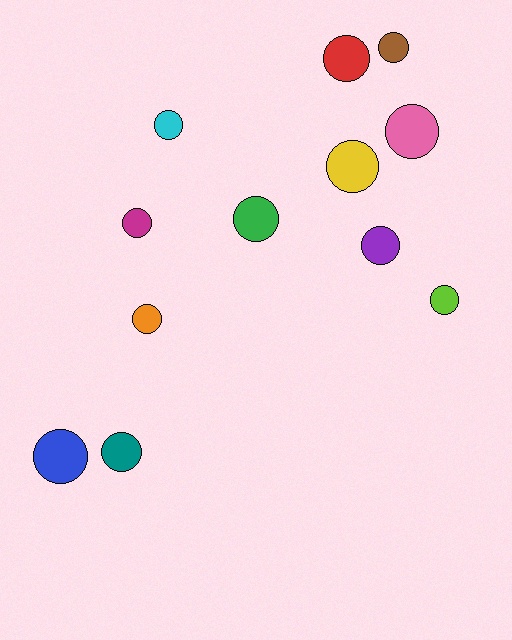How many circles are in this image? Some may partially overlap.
There are 12 circles.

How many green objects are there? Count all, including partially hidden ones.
There is 1 green object.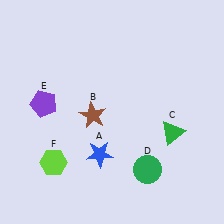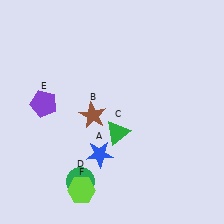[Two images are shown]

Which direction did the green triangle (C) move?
The green triangle (C) moved left.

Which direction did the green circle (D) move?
The green circle (D) moved left.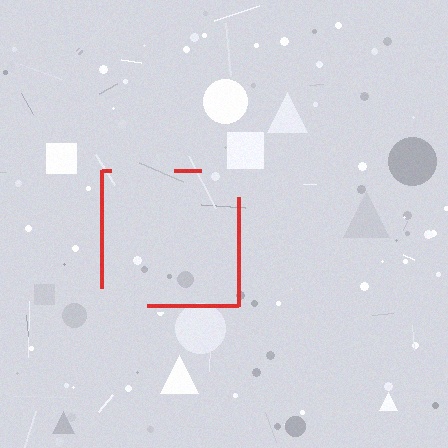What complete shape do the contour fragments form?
The contour fragments form a square.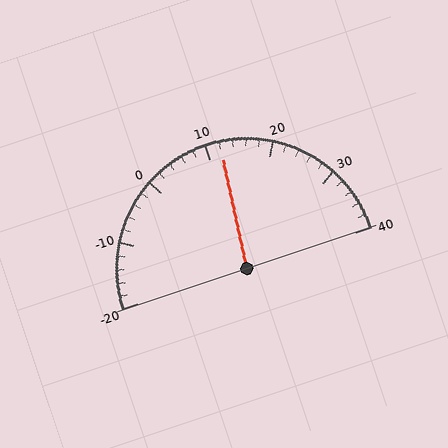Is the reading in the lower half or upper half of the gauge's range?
The reading is in the upper half of the range (-20 to 40).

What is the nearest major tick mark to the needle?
The nearest major tick mark is 10.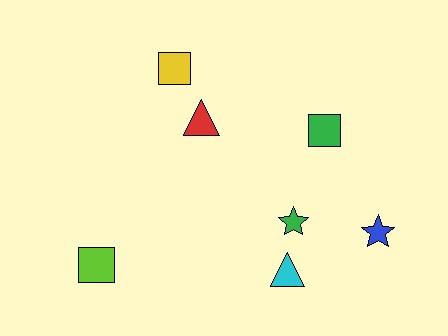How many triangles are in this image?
There are 2 triangles.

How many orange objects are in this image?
There are no orange objects.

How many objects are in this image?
There are 7 objects.